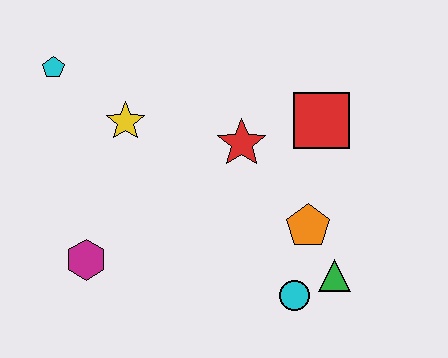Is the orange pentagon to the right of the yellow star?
Yes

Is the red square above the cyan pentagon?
No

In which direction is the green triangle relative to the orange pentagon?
The green triangle is below the orange pentagon.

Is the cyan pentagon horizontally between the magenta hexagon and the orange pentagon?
No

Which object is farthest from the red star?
The cyan pentagon is farthest from the red star.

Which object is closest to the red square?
The red star is closest to the red square.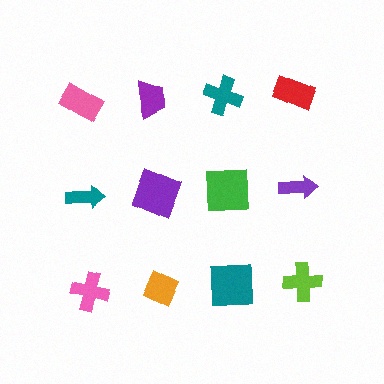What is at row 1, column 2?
A purple trapezoid.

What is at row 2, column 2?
A purple square.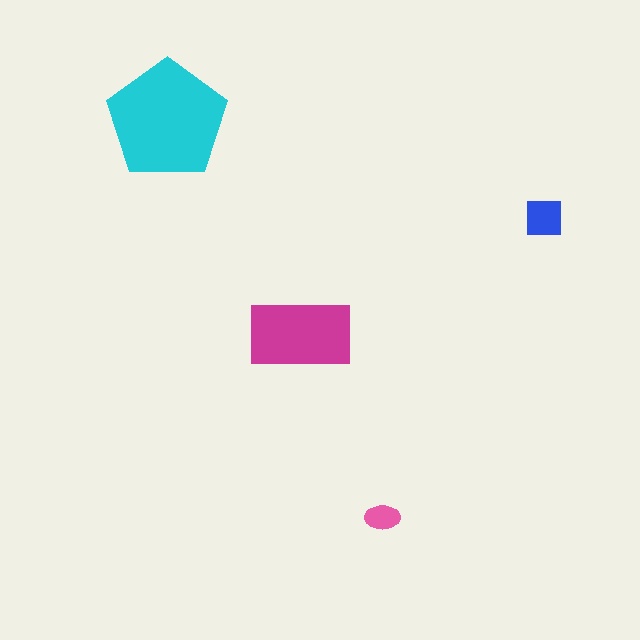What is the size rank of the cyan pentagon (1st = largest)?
1st.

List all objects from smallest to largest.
The pink ellipse, the blue square, the magenta rectangle, the cyan pentagon.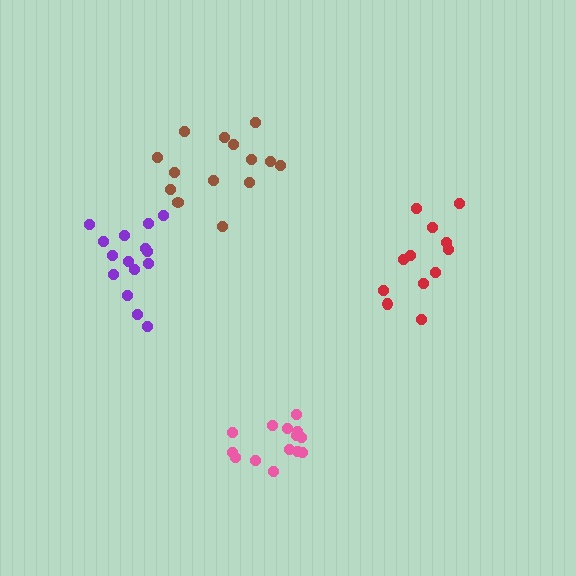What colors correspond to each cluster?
The clusters are colored: pink, brown, purple, red.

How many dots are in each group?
Group 1: 14 dots, Group 2: 14 dots, Group 3: 15 dots, Group 4: 12 dots (55 total).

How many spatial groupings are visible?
There are 4 spatial groupings.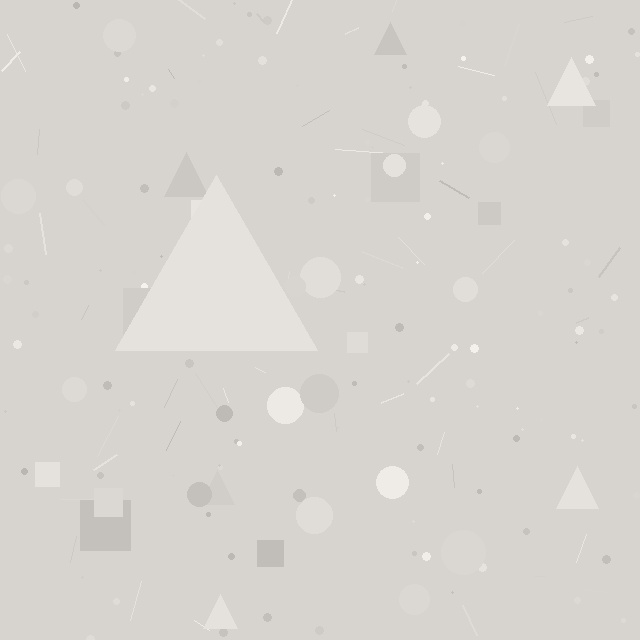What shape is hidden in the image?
A triangle is hidden in the image.